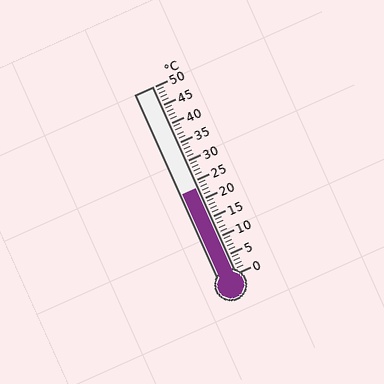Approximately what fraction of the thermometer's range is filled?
The thermometer is filled to approximately 45% of its range.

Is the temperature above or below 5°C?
The temperature is above 5°C.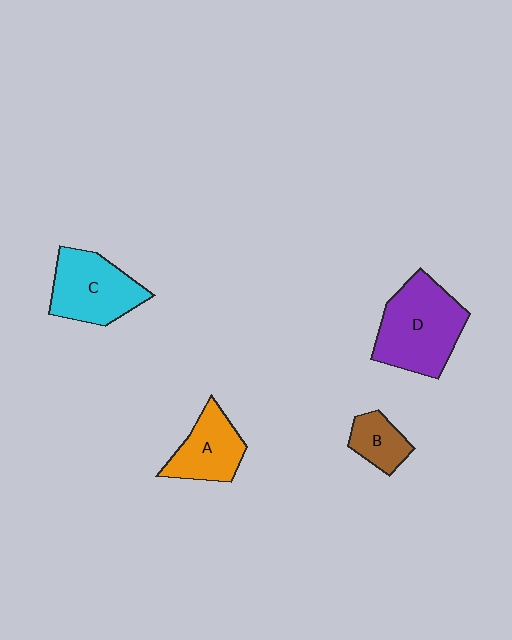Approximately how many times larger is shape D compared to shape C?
Approximately 1.2 times.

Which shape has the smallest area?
Shape B (brown).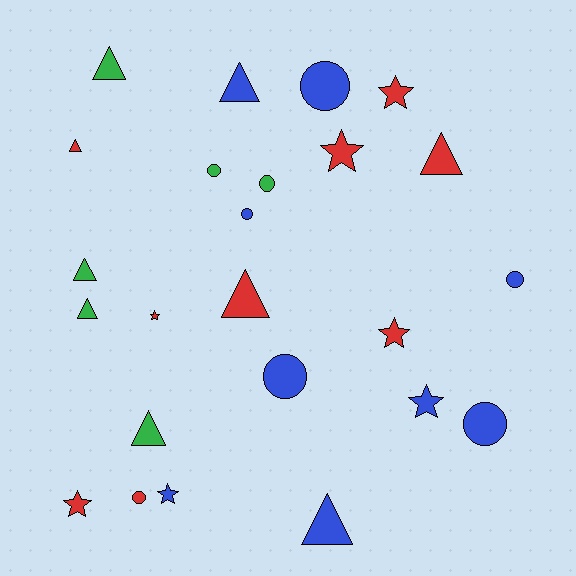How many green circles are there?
There are 2 green circles.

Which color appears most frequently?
Blue, with 9 objects.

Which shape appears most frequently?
Triangle, with 9 objects.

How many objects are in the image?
There are 24 objects.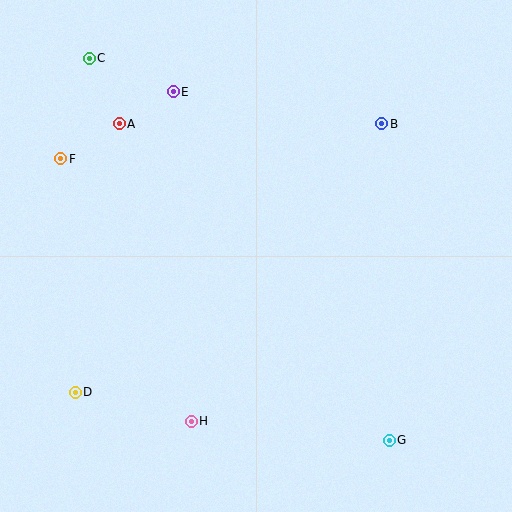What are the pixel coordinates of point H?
Point H is at (191, 421).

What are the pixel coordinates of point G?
Point G is at (389, 440).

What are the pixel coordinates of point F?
Point F is at (61, 159).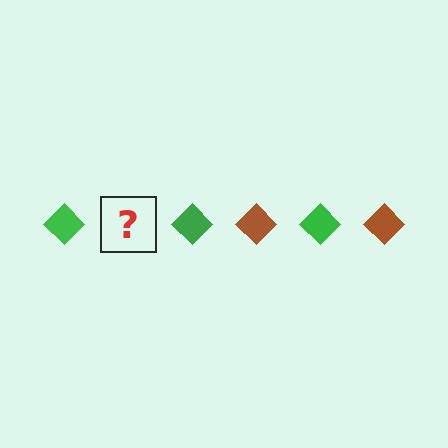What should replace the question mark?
The question mark should be replaced with a brown diamond.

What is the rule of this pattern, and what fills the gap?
The rule is that the pattern cycles through green, brown diamonds. The gap should be filled with a brown diamond.